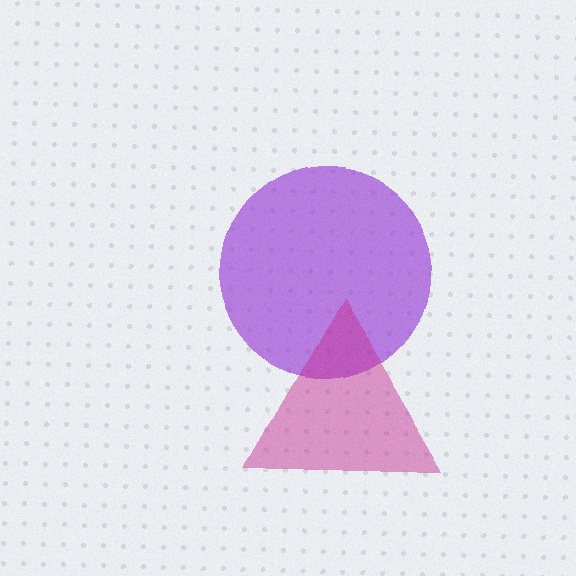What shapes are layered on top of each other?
The layered shapes are: a purple circle, a magenta triangle.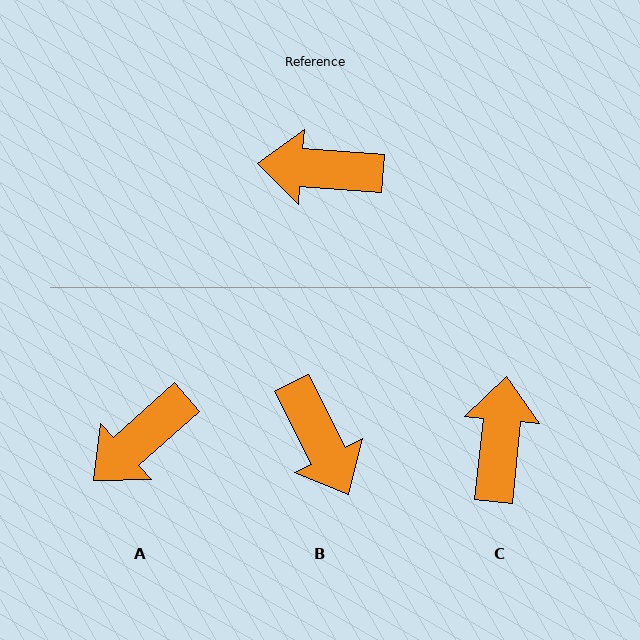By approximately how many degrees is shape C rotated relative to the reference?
Approximately 91 degrees clockwise.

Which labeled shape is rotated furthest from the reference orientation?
B, about 122 degrees away.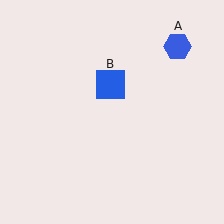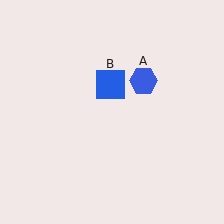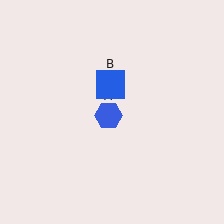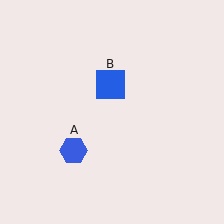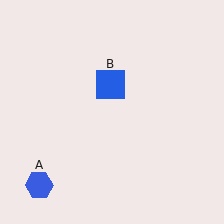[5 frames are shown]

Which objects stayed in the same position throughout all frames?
Blue square (object B) remained stationary.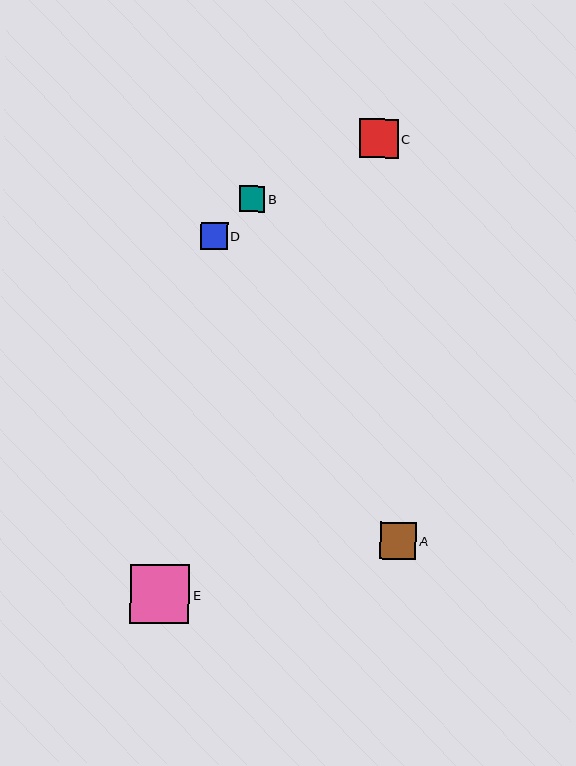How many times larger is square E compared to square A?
Square E is approximately 1.6 times the size of square A.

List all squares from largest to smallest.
From largest to smallest: E, C, A, D, B.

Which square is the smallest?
Square B is the smallest with a size of approximately 25 pixels.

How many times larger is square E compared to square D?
Square E is approximately 2.2 times the size of square D.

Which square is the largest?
Square E is the largest with a size of approximately 60 pixels.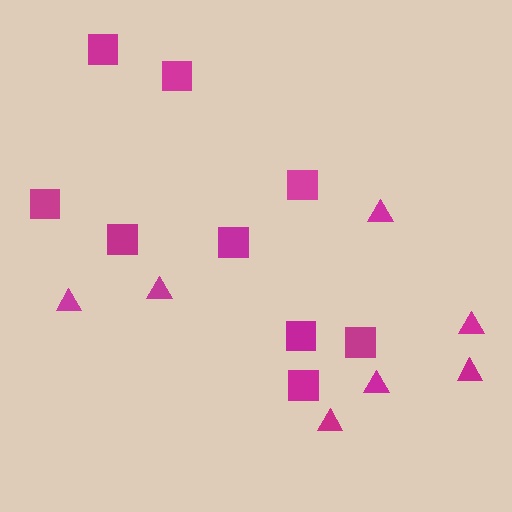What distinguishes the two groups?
There are 2 groups: one group of triangles (7) and one group of squares (9).